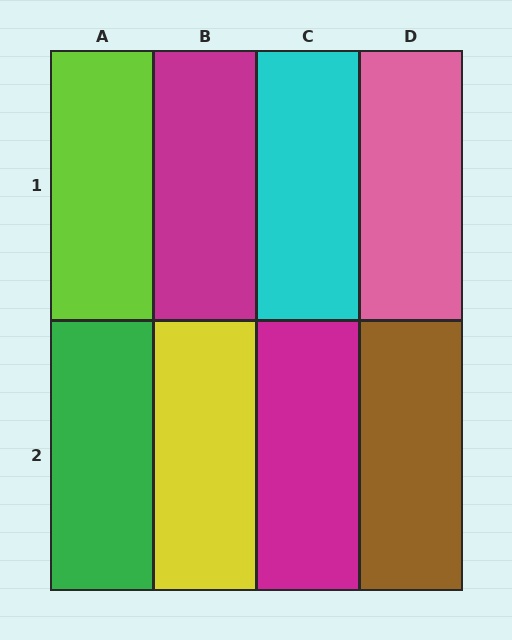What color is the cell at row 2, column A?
Green.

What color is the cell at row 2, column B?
Yellow.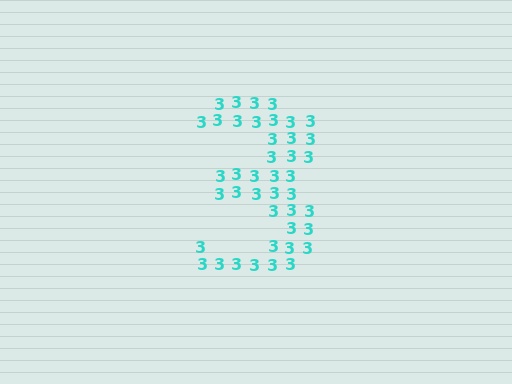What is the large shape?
The large shape is the digit 3.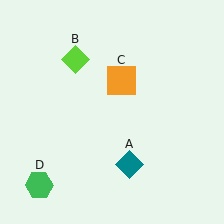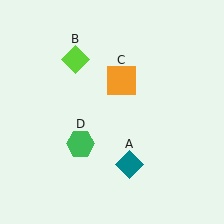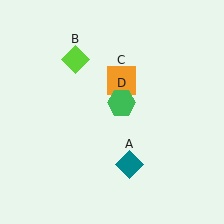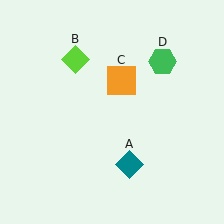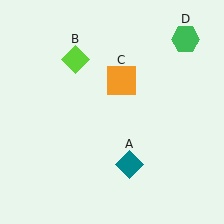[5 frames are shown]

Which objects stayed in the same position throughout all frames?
Teal diamond (object A) and lime diamond (object B) and orange square (object C) remained stationary.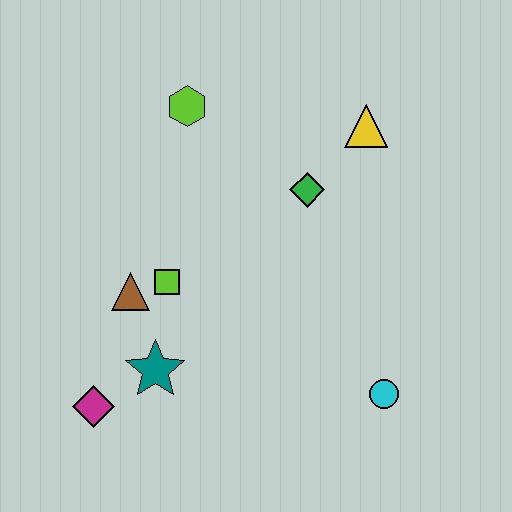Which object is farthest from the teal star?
The yellow triangle is farthest from the teal star.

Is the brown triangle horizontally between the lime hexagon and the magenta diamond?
Yes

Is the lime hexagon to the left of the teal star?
No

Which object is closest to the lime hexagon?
The green diamond is closest to the lime hexagon.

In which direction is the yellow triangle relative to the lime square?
The yellow triangle is to the right of the lime square.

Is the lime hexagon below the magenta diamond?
No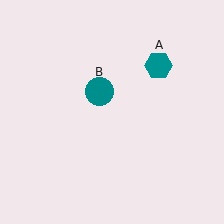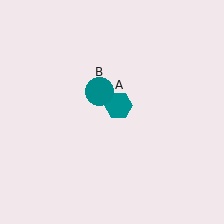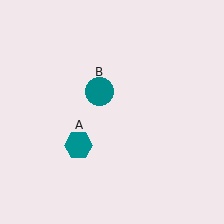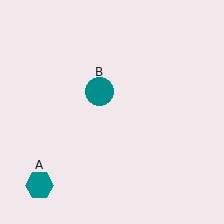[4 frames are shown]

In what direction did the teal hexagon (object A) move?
The teal hexagon (object A) moved down and to the left.